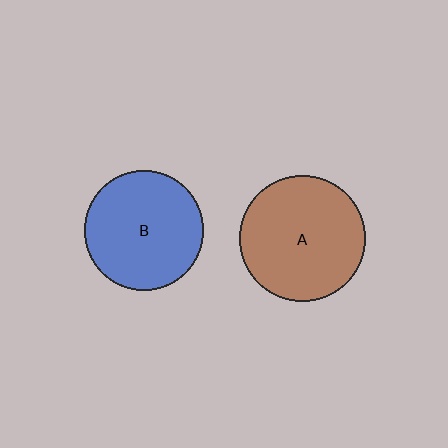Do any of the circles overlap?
No, none of the circles overlap.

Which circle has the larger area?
Circle A (brown).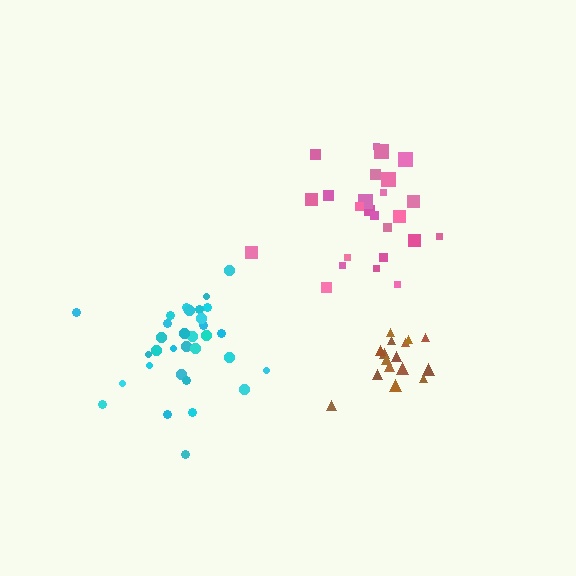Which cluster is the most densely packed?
Brown.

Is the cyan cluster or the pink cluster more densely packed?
Cyan.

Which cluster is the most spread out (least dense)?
Pink.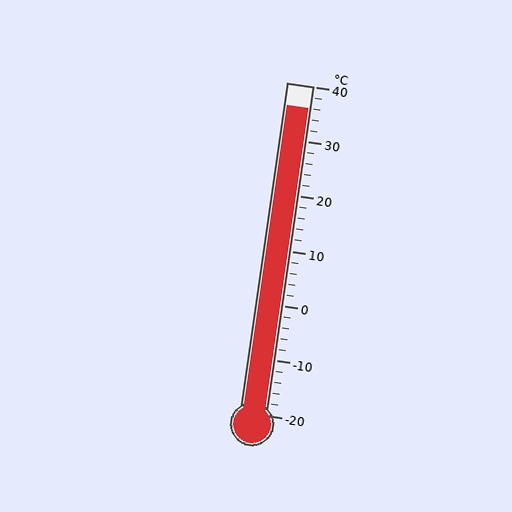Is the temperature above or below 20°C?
The temperature is above 20°C.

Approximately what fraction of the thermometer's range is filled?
The thermometer is filled to approximately 95% of its range.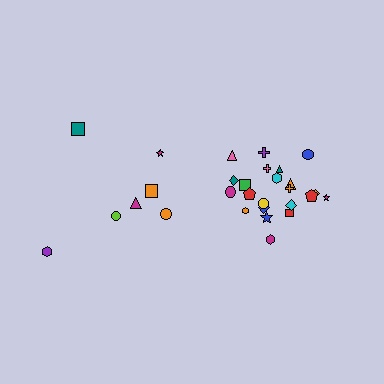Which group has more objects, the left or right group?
The right group.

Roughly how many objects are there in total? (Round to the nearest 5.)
Roughly 30 objects in total.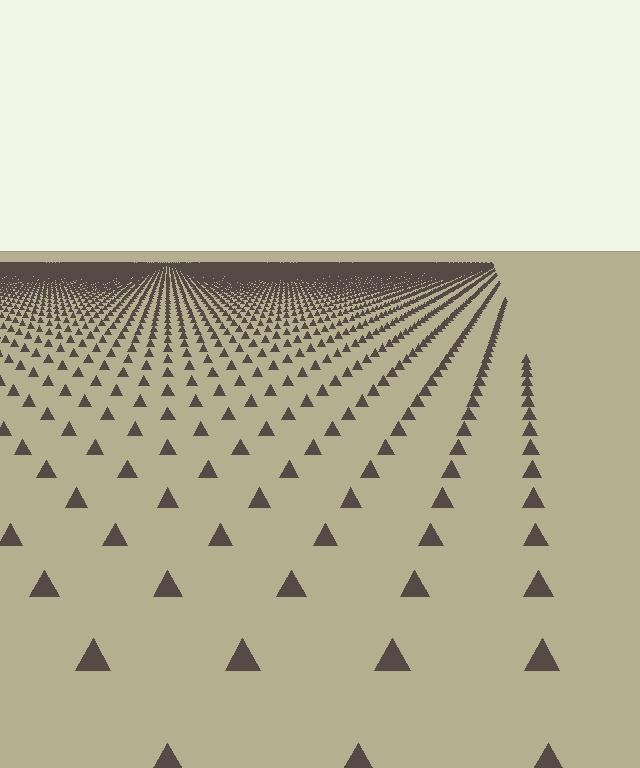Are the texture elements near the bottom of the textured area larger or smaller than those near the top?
Larger. Near the bottom, elements are closer to the viewer and appear at a bigger on-screen size.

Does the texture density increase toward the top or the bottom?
Density increases toward the top.